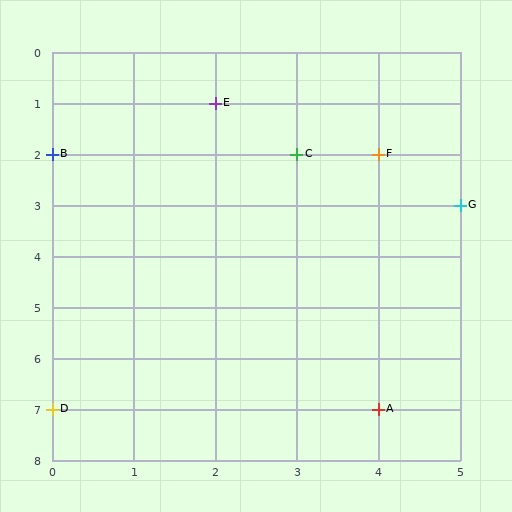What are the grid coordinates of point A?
Point A is at grid coordinates (4, 7).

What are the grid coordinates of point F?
Point F is at grid coordinates (4, 2).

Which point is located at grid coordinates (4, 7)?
Point A is at (4, 7).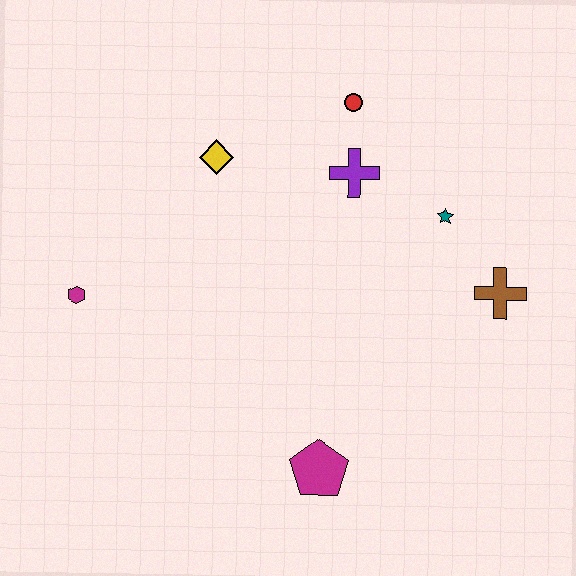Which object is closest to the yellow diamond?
The purple cross is closest to the yellow diamond.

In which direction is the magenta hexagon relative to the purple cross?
The magenta hexagon is to the left of the purple cross.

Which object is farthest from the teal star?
The magenta hexagon is farthest from the teal star.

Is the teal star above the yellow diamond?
No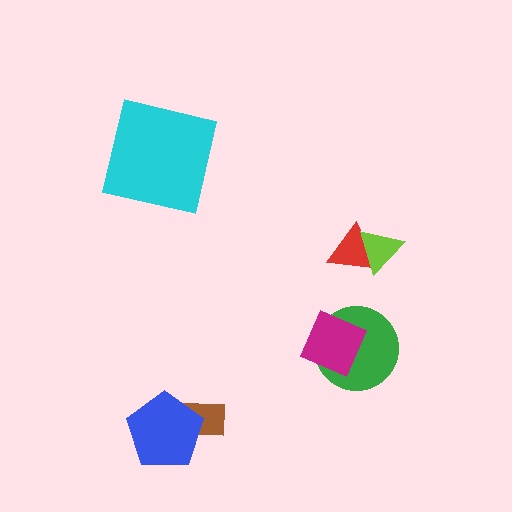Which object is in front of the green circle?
The magenta diamond is in front of the green circle.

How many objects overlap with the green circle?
1 object overlaps with the green circle.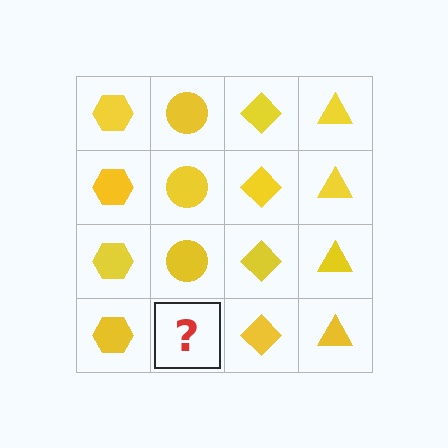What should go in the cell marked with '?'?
The missing cell should contain a yellow circle.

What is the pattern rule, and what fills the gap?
The rule is that each column has a consistent shape. The gap should be filled with a yellow circle.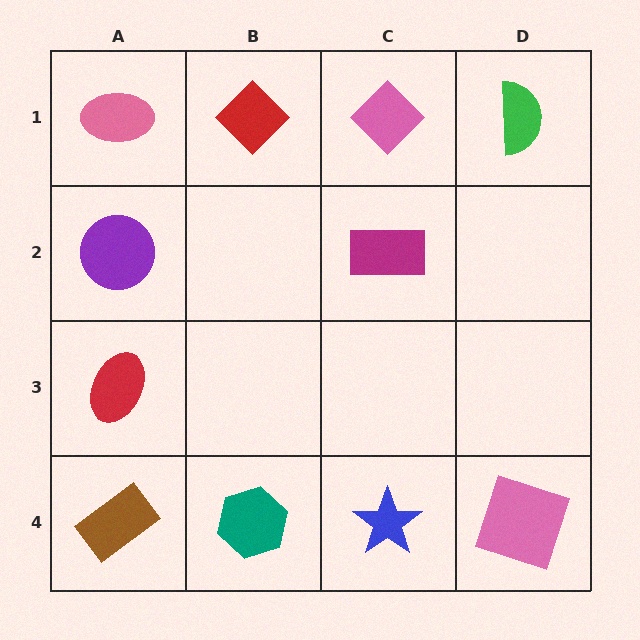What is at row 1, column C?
A pink diamond.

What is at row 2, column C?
A magenta rectangle.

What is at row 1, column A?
A pink ellipse.